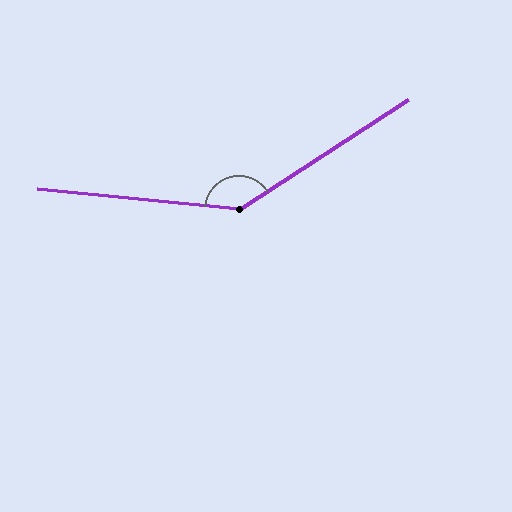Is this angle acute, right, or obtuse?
It is obtuse.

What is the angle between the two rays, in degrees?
Approximately 141 degrees.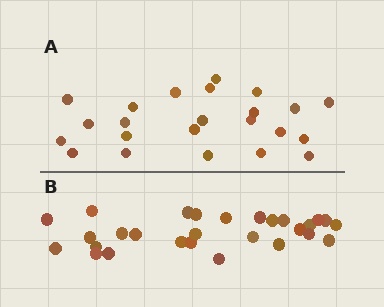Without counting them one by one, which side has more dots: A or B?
Region B (the bottom region) has more dots.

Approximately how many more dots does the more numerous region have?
Region B has about 5 more dots than region A.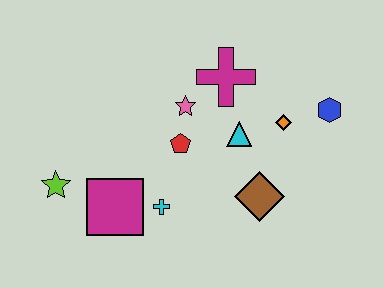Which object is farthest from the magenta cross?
The lime star is farthest from the magenta cross.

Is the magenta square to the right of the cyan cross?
No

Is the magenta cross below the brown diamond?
No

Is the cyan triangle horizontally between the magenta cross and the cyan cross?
No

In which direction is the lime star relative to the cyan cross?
The lime star is to the left of the cyan cross.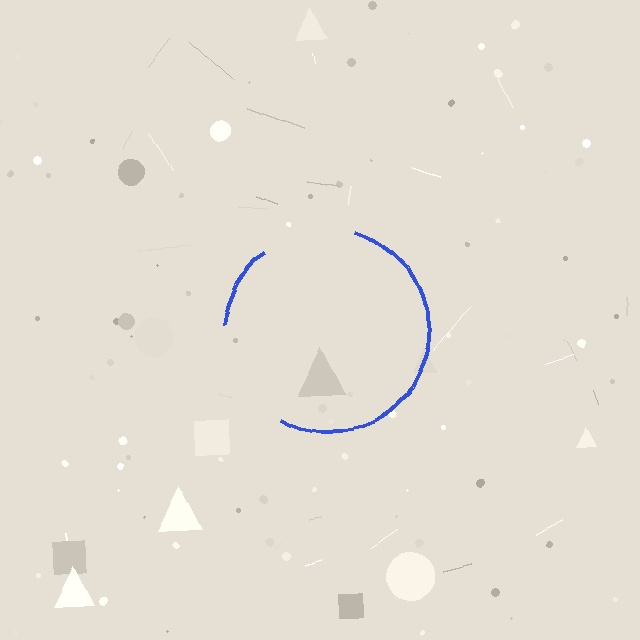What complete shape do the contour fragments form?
The contour fragments form a circle.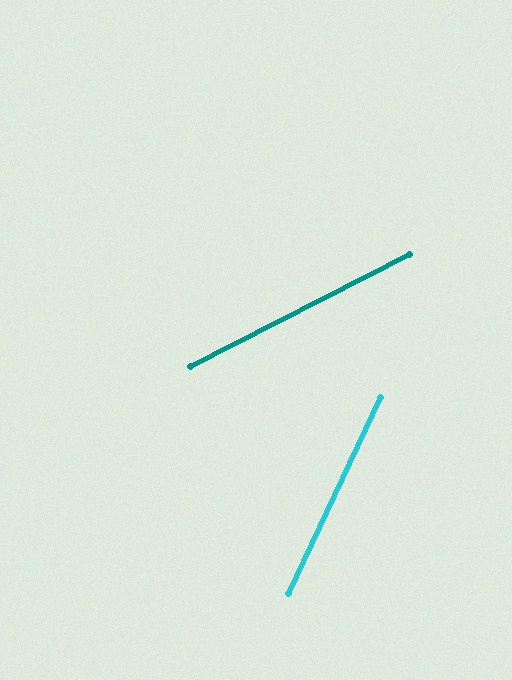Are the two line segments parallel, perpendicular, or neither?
Neither parallel nor perpendicular — they differ by about 38°.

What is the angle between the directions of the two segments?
Approximately 38 degrees.